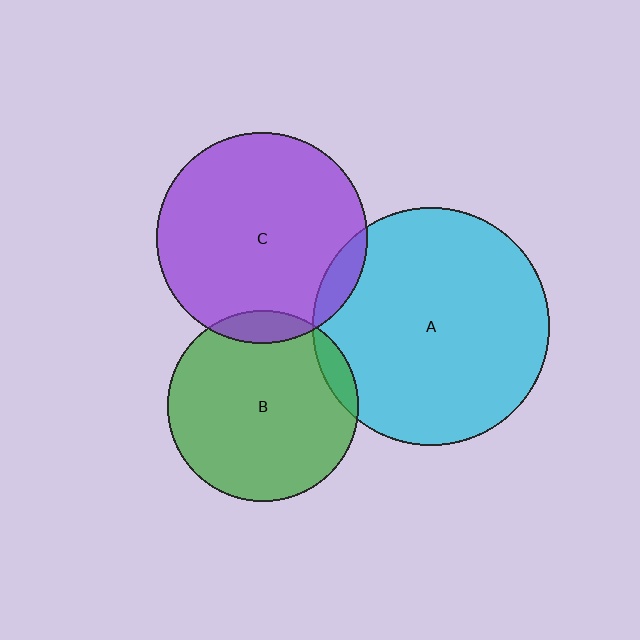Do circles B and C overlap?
Yes.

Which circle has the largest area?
Circle A (cyan).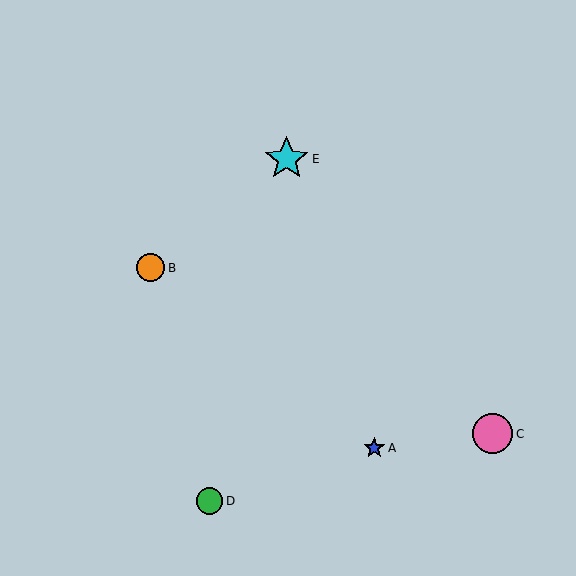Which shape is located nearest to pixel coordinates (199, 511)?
The green circle (labeled D) at (209, 501) is nearest to that location.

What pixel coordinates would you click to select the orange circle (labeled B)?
Click at (151, 268) to select the orange circle B.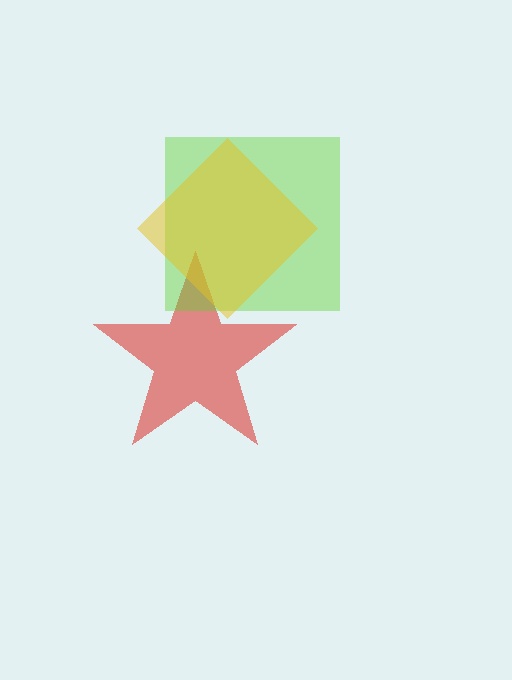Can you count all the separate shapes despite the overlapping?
Yes, there are 3 separate shapes.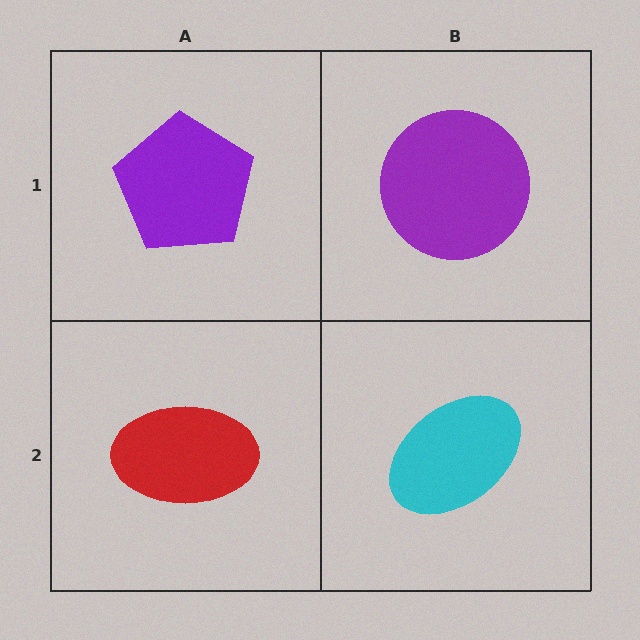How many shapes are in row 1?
2 shapes.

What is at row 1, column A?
A purple pentagon.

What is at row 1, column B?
A purple circle.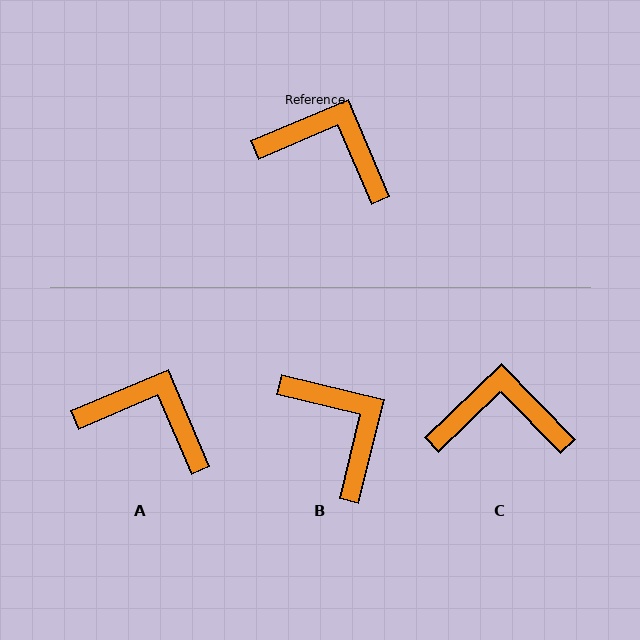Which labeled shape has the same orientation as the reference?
A.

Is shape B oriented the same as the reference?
No, it is off by about 37 degrees.